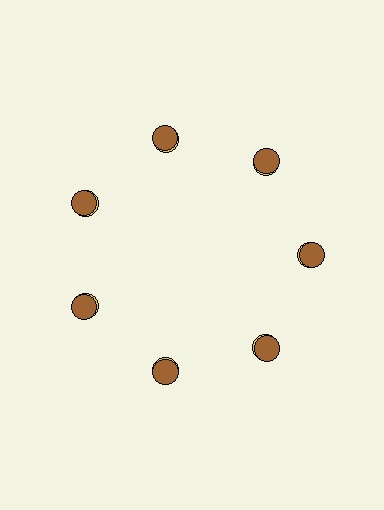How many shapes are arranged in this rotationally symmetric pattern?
There are 14 shapes, arranged in 7 groups of 2.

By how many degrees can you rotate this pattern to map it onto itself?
The pattern maps onto itself every 51 degrees of rotation.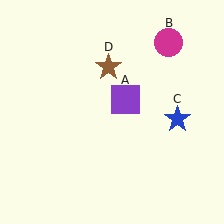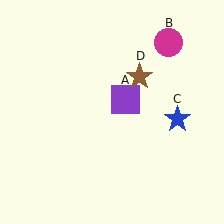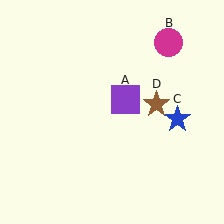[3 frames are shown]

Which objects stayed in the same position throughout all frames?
Purple square (object A) and magenta circle (object B) and blue star (object C) remained stationary.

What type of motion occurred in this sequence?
The brown star (object D) rotated clockwise around the center of the scene.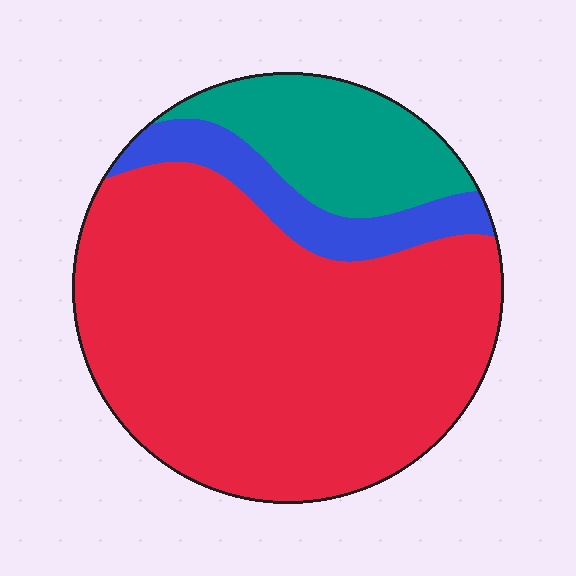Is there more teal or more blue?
Teal.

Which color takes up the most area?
Red, at roughly 70%.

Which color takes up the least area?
Blue, at roughly 10%.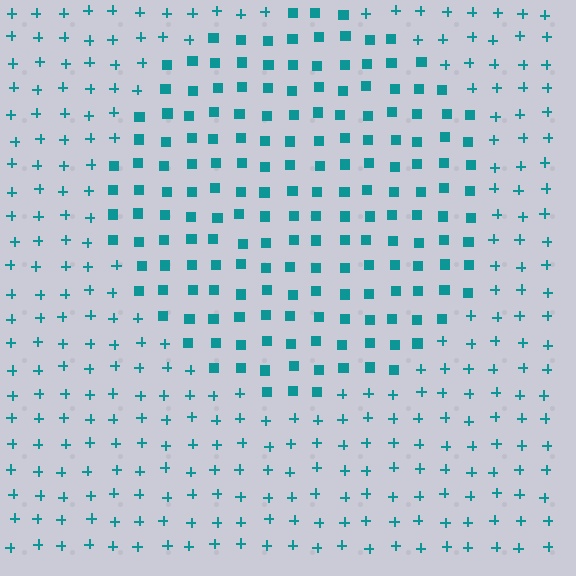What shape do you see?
I see a circle.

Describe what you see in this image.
The image is filled with small teal elements arranged in a uniform grid. A circle-shaped region contains squares, while the surrounding area contains plus signs. The boundary is defined purely by the change in element shape.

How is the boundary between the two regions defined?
The boundary is defined by a change in element shape: squares inside vs. plus signs outside. All elements share the same color and spacing.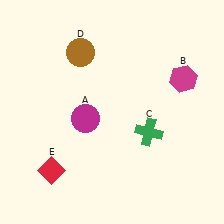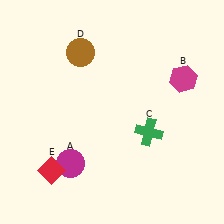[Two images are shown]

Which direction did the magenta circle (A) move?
The magenta circle (A) moved down.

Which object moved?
The magenta circle (A) moved down.